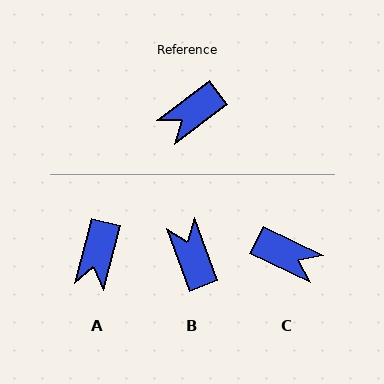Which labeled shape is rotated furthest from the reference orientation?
C, about 117 degrees away.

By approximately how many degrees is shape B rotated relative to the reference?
Approximately 107 degrees clockwise.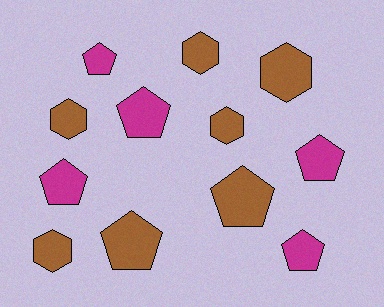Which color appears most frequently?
Brown, with 7 objects.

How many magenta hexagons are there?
There are no magenta hexagons.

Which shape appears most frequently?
Pentagon, with 7 objects.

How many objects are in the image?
There are 12 objects.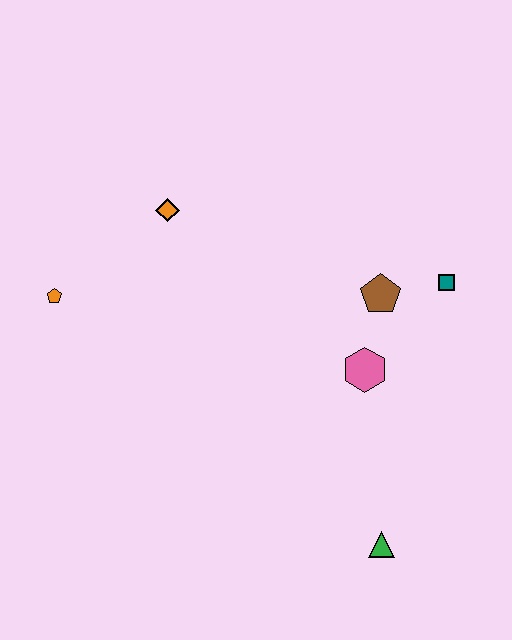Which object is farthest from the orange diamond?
The green triangle is farthest from the orange diamond.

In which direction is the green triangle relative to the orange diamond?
The green triangle is below the orange diamond.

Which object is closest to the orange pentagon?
The orange diamond is closest to the orange pentagon.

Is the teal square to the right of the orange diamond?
Yes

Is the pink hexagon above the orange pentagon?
No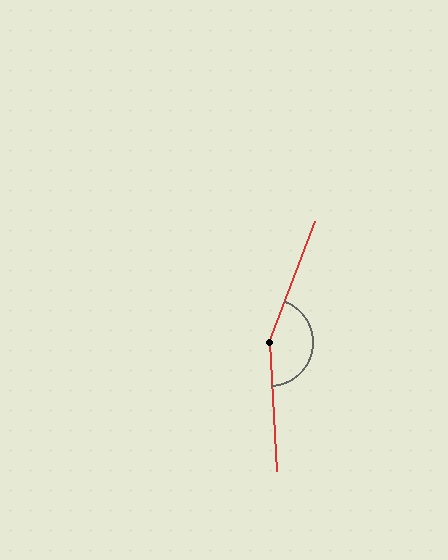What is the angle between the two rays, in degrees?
Approximately 156 degrees.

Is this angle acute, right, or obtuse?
It is obtuse.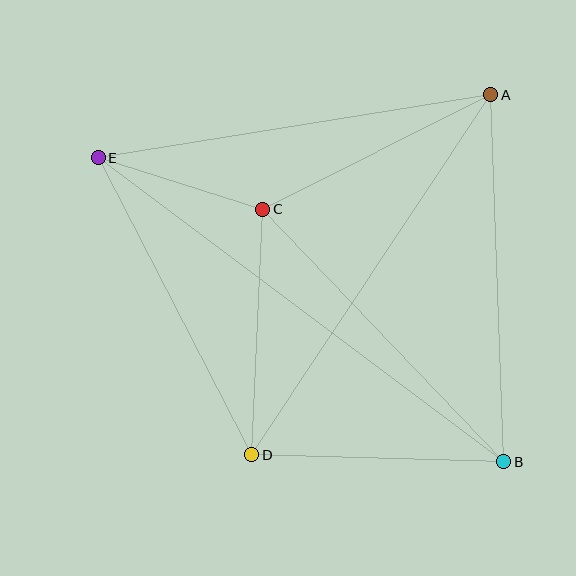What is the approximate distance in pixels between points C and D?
The distance between C and D is approximately 246 pixels.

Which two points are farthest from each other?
Points B and E are farthest from each other.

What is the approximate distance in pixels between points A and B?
The distance between A and B is approximately 367 pixels.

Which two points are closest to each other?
Points C and E are closest to each other.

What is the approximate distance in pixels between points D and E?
The distance between D and E is approximately 335 pixels.